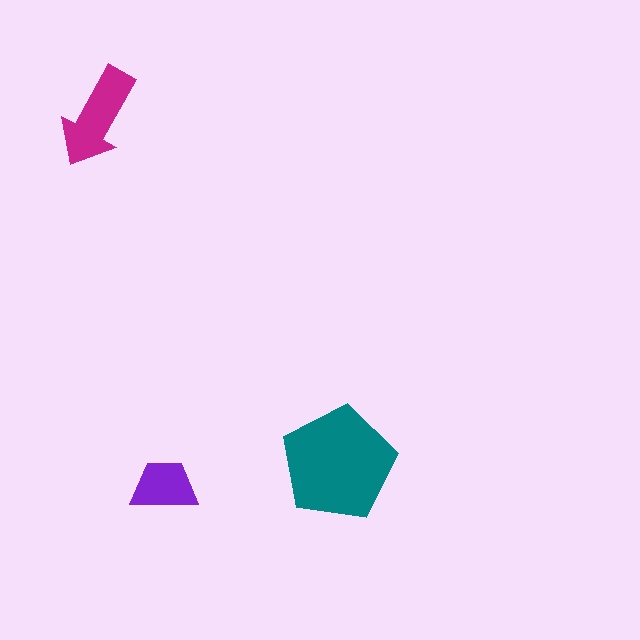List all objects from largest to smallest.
The teal pentagon, the magenta arrow, the purple trapezoid.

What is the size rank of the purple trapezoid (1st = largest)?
3rd.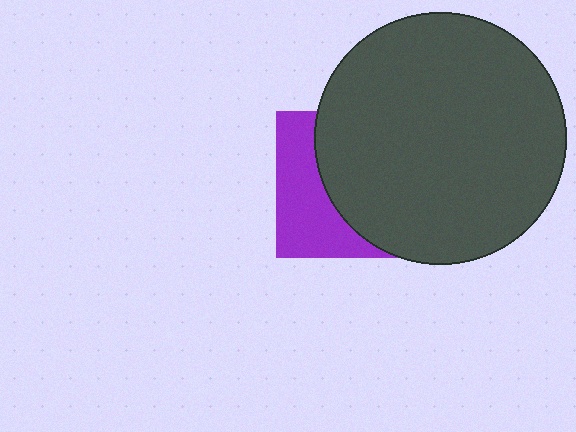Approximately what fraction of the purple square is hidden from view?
Roughly 61% of the purple square is hidden behind the dark gray circle.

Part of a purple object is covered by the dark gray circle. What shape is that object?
It is a square.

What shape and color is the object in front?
The object in front is a dark gray circle.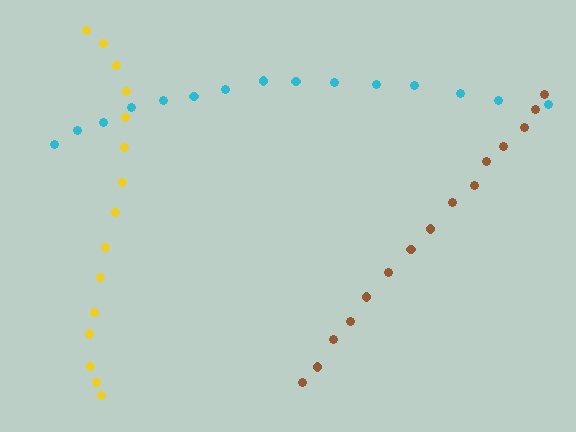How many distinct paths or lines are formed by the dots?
There are 3 distinct paths.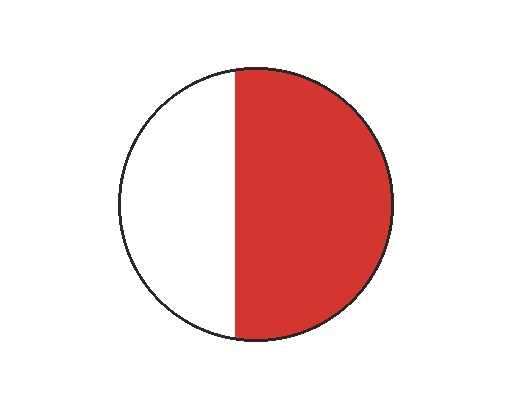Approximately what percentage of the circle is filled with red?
Approximately 60%.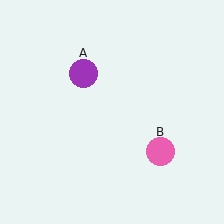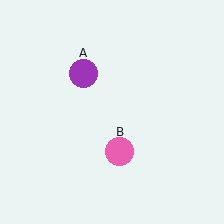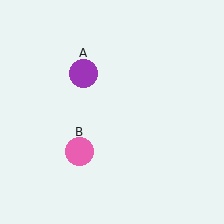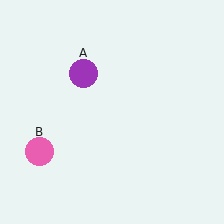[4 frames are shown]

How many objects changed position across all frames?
1 object changed position: pink circle (object B).